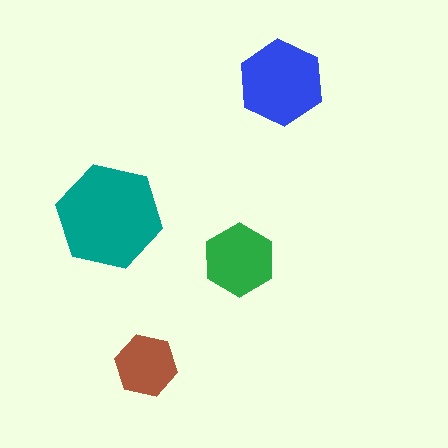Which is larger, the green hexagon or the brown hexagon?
The green one.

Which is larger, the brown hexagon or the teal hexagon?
The teal one.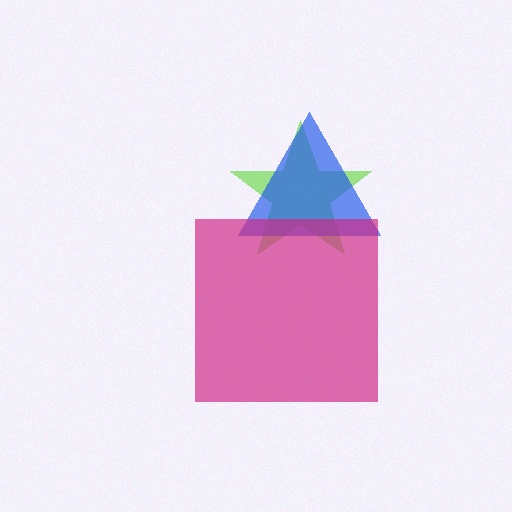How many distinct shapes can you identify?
There are 3 distinct shapes: a lime star, a blue triangle, a magenta square.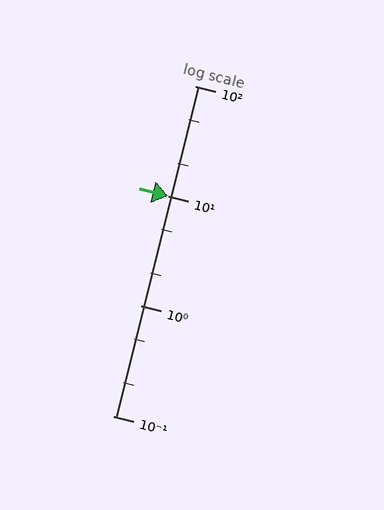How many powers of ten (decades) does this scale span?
The scale spans 3 decades, from 0.1 to 100.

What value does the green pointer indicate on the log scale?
The pointer indicates approximately 10.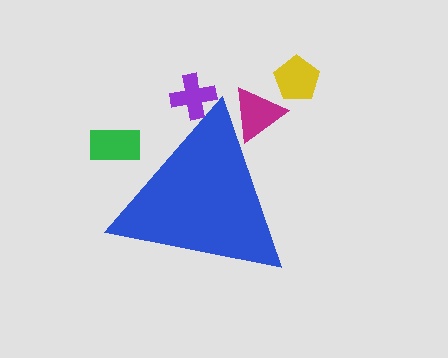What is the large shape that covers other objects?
A blue triangle.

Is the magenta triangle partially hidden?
Yes, the magenta triangle is partially hidden behind the blue triangle.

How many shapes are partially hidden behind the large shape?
3 shapes are partially hidden.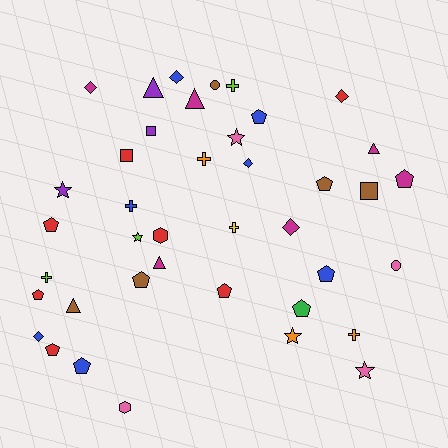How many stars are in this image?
There are 5 stars.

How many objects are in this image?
There are 40 objects.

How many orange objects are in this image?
There are 3 orange objects.